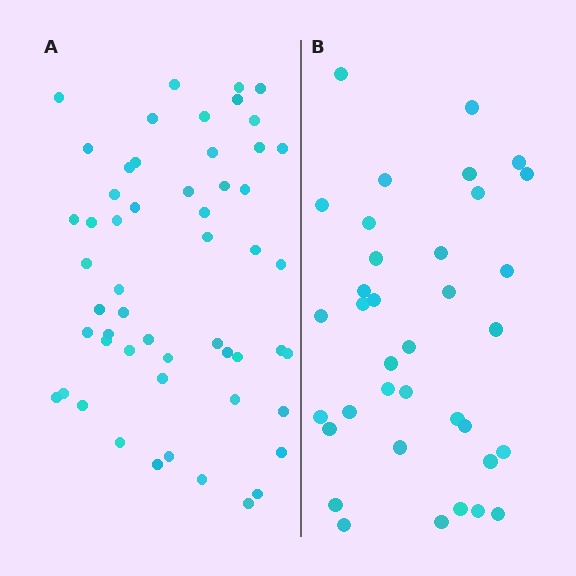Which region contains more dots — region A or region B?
Region A (the left region) has more dots.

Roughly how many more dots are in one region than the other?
Region A has approximately 20 more dots than region B.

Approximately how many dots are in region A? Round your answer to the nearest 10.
About 50 dots. (The exact count is 54, which rounds to 50.)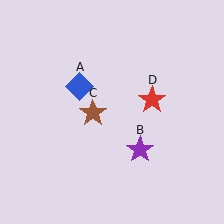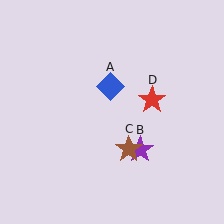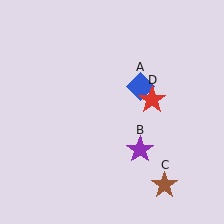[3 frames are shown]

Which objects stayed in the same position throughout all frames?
Purple star (object B) and red star (object D) remained stationary.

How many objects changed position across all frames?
2 objects changed position: blue diamond (object A), brown star (object C).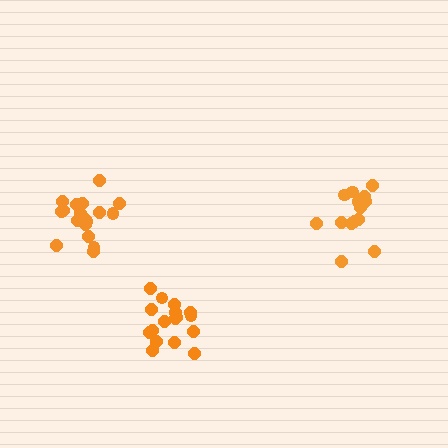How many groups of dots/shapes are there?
There are 3 groups.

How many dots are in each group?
Group 1: 19 dots, Group 2: 15 dots, Group 3: 17 dots (51 total).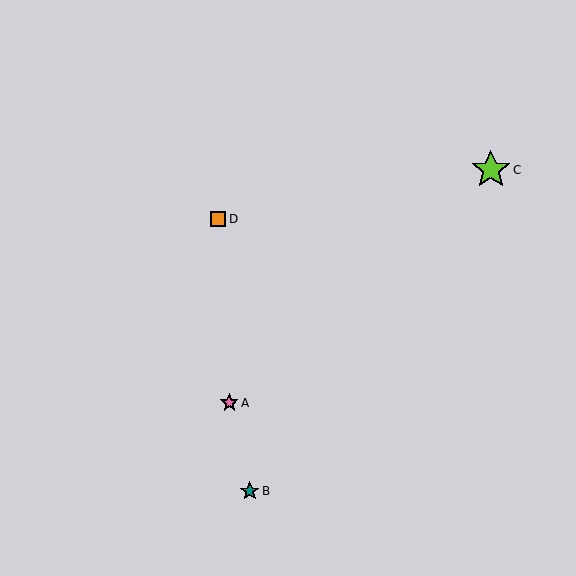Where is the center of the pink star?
The center of the pink star is at (229, 403).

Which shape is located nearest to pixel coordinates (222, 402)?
The pink star (labeled A) at (229, 403) is nearest to that location.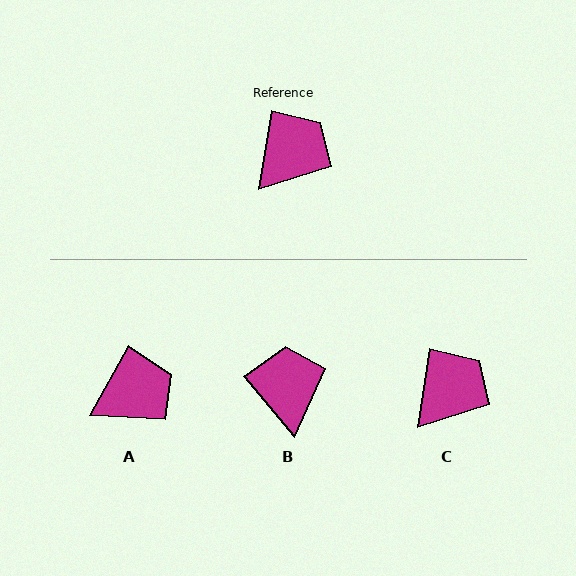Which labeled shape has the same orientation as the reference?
C.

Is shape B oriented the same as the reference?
No, it is off by about 49 degrees.